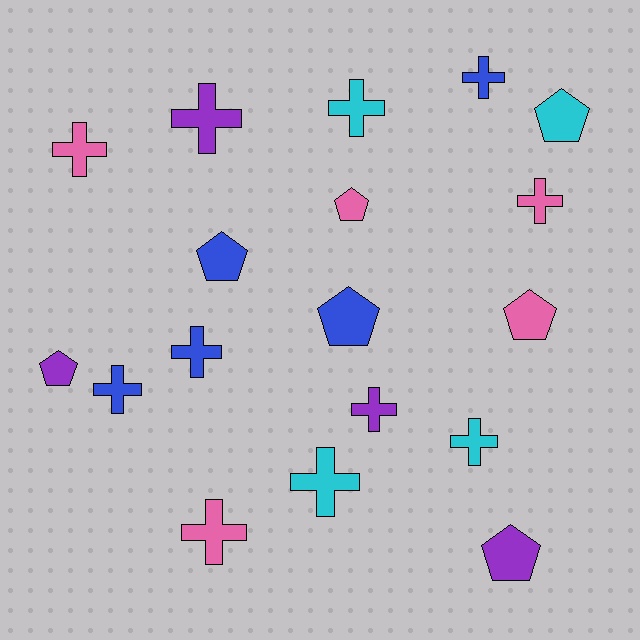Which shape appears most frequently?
Cross, with 11 objects.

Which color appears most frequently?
Pink, with 5 objects.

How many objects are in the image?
There are 18 objects.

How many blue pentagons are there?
There are 2 blue pentagons.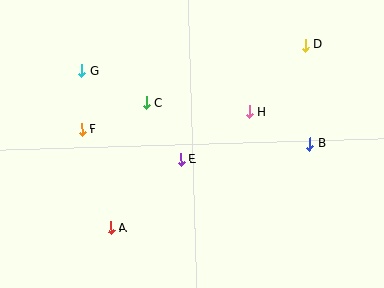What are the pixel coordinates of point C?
Point C is at (146, 103).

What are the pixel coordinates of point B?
Point B is at (310, 144).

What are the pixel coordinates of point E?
Point E is at (181, 160).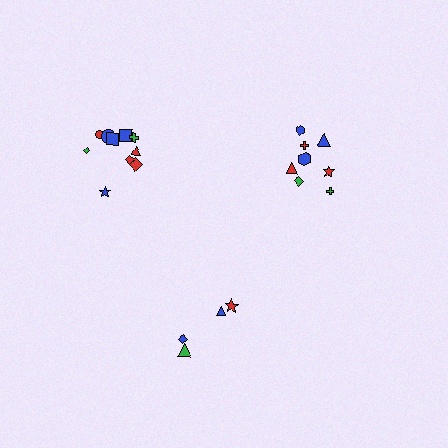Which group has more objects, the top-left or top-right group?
The top-left group.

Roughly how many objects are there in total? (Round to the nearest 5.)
Roughly 20 objects in total.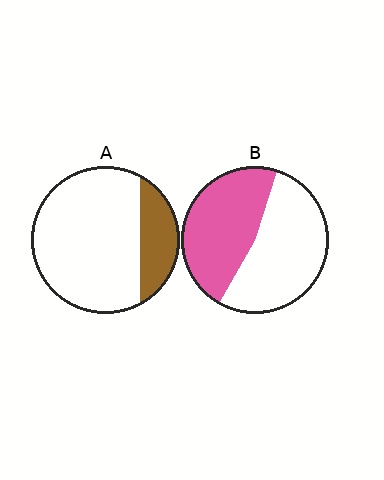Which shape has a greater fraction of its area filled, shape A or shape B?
Shape B.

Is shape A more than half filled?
No.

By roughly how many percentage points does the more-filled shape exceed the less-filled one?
By roughly 25 percentage points (B over A).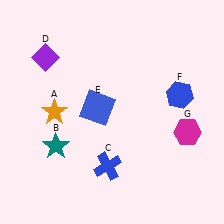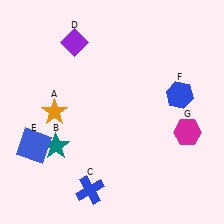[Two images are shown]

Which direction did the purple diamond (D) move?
The purple diamond (D) moved right.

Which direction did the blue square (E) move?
The blue square (E) moved left.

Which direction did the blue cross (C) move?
The blue cross (C) moved down.